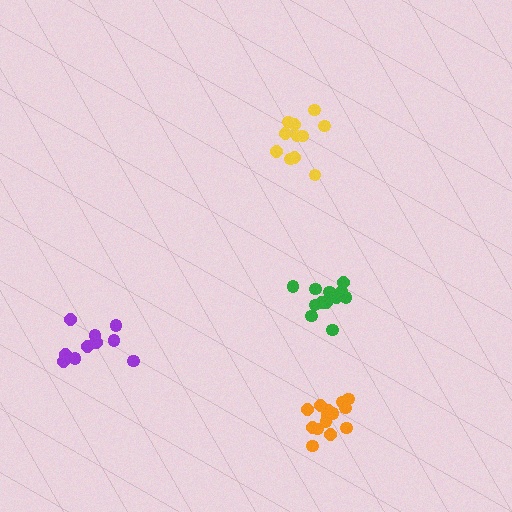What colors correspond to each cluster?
The clusters are colored: orange, green, yellow, purple.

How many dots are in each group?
Group 1: 14 dots, Group 2: 12 dots, Group 3: 11 dots, Group 4: 10 dots (47 total).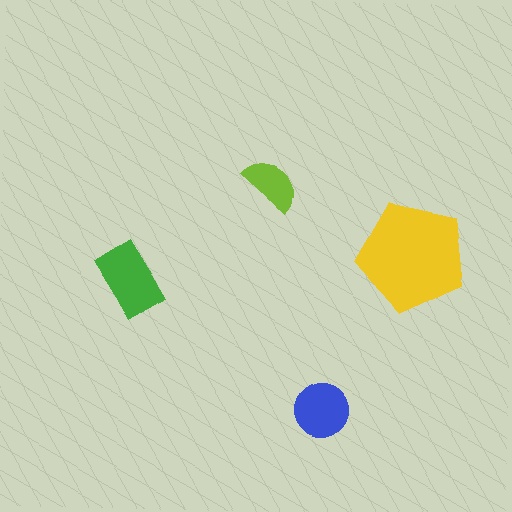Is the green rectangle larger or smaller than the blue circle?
Larger.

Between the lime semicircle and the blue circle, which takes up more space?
The blue circle.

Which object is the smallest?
The lime semicircle.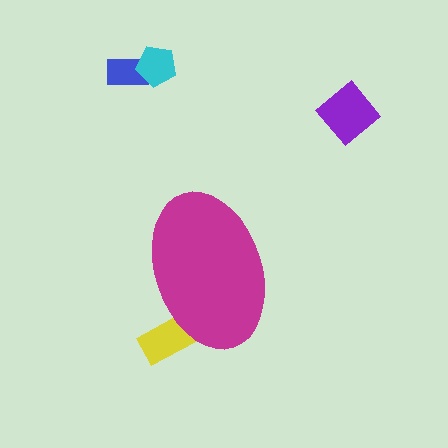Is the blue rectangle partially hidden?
No, the blue rectangle is fully visible.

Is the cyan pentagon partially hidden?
No, the cyan pentagon is fully visible.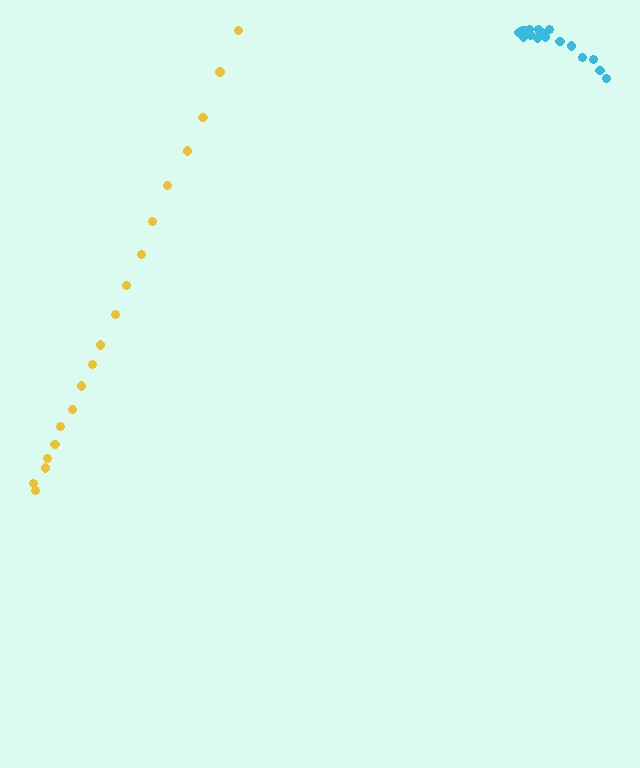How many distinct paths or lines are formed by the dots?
There are 2 distinct paths.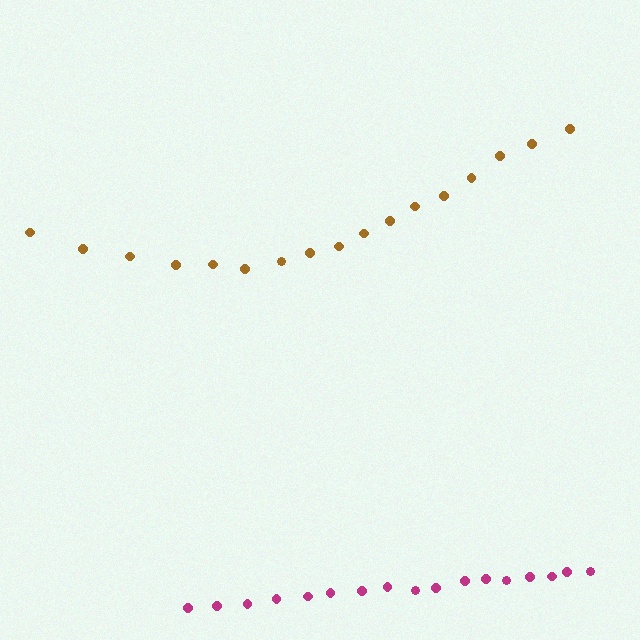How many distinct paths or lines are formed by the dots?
There are 2 distinct paths.